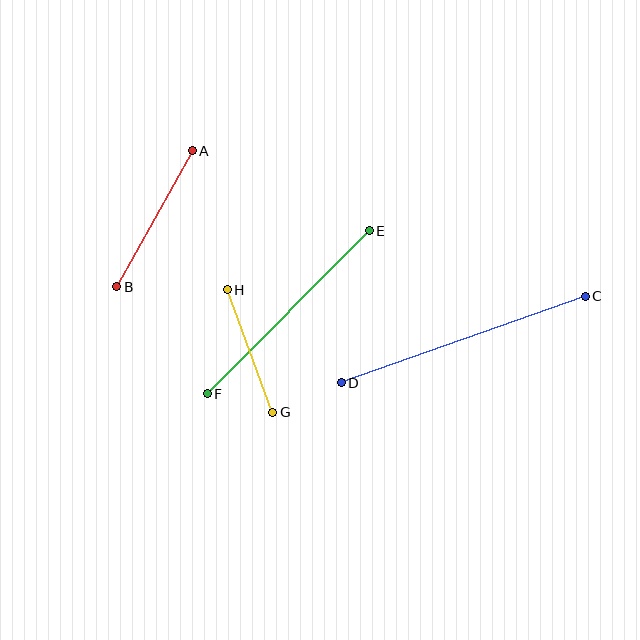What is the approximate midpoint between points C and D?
The midpoint is at approximately (463, 340) pixels.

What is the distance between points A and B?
The distance is approximately 156 pixels.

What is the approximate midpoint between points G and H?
The midpoint is at approximately (250, 351) pixels.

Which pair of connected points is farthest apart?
Points C and D are farthest apart.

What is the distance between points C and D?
The distance is approximately 259 pixels.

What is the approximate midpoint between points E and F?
The midpoint is at approximately (288, 312) pixels.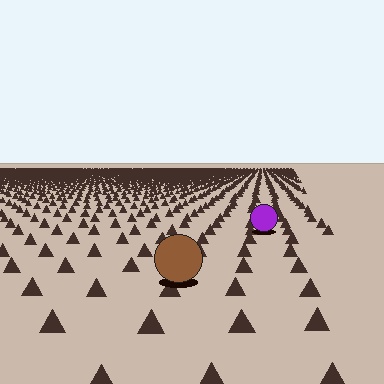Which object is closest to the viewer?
The brown circle is closest. The texture marks near it are larger and more spread out.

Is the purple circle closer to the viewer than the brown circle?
No. The brown circle is closer — you can tell from the texture gradient: the ground texture is coarser near it.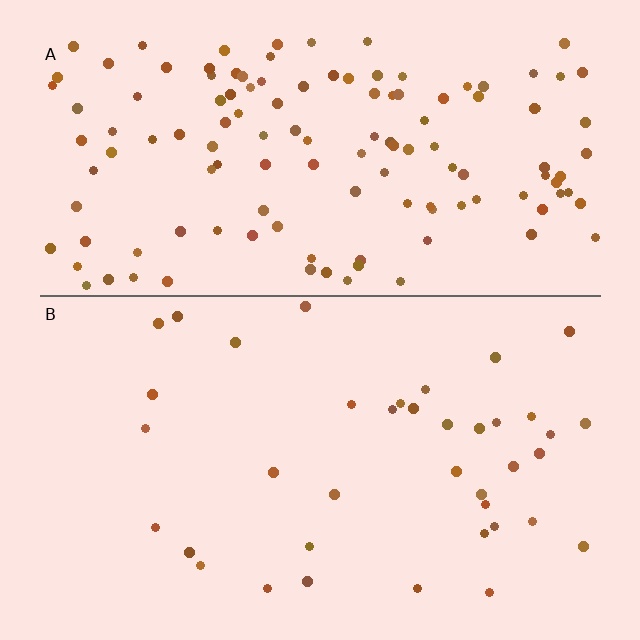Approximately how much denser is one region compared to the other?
Approximately 3.4× — region A over region B.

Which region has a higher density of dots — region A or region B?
A (the top).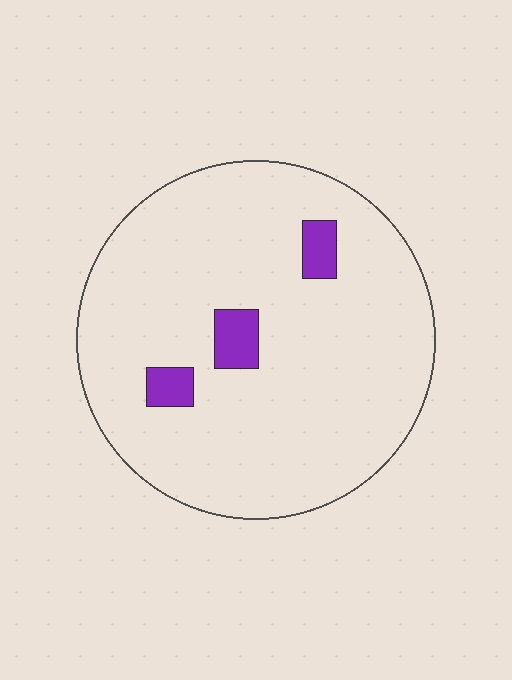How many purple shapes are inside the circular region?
3.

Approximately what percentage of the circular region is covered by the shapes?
Approximately 5%.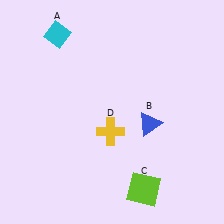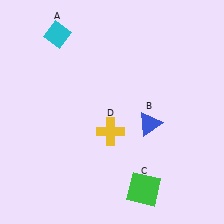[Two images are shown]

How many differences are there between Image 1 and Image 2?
There is 1 difference between the two images.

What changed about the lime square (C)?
In Image 1, C is lime. In Image 2, it changed to green.